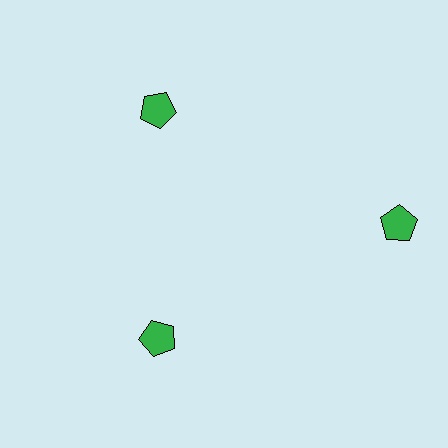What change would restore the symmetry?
The symmetry would be restored by moving it inward, back onto the ring so that all 3 pentagons sit at equal angles and equal distance from the center.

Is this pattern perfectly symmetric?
No. The 3 green pentagons are arranged in a ring, but one element near the 3 o'clock position is pushed outward from the center, breaking the 3-fold rotational symmetry.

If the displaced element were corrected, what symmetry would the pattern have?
It would have 3-fold rotational symmetry — the pattern would map onto itself every 120 degrees.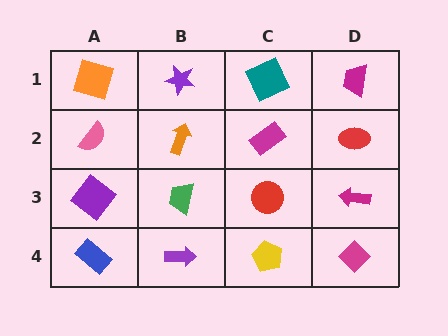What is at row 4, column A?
A blue rectangle.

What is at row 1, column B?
A purple star.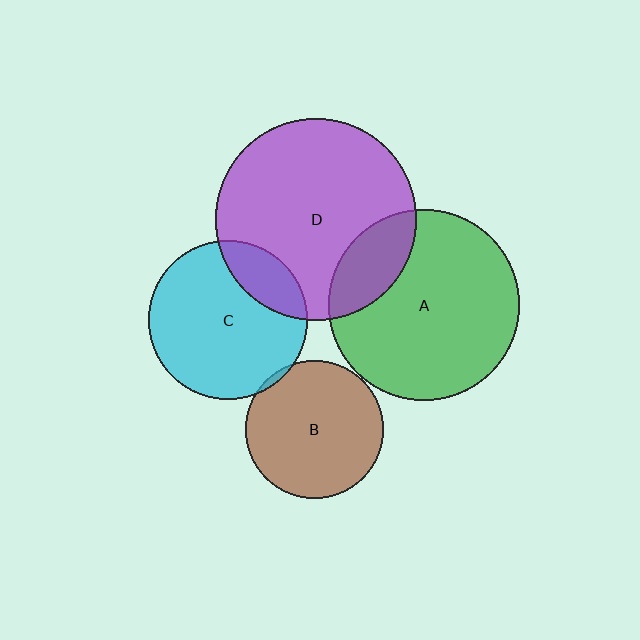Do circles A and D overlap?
Yes.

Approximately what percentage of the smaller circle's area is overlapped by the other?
Approximately 20%.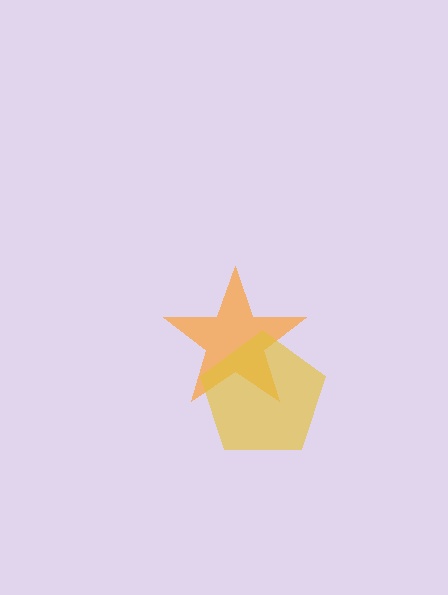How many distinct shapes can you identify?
There are 2 distinct shapes: an orange star, a yellow pentagon.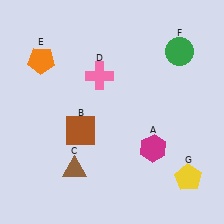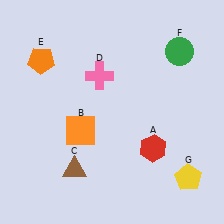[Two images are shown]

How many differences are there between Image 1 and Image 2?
There are 2 differences between the two images.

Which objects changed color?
A changed from magenta to red. B changed from brown to orange.